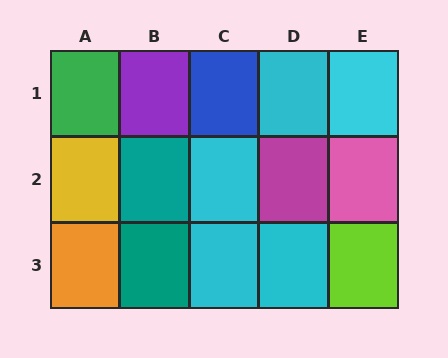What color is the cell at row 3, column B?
Teal.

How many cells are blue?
1 cell is blue.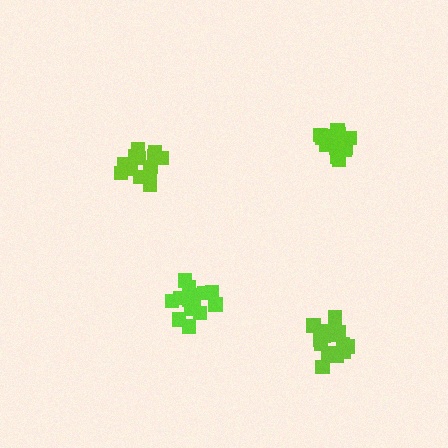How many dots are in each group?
Group 1: 15 dots, Group 2: 16 dots, Group 3: 15 dots, Group 4: 15 dots (61 total).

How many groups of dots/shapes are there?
There are 4 groups.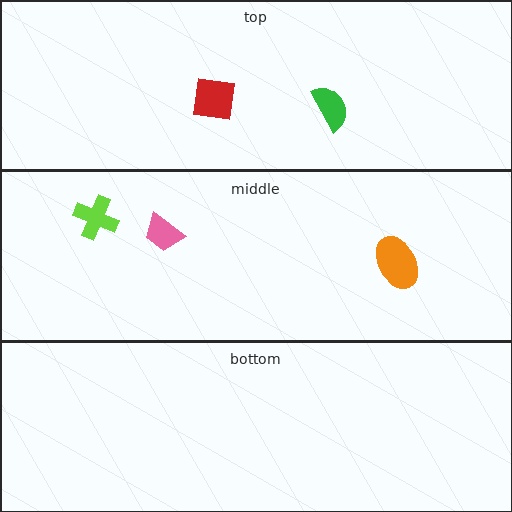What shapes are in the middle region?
The orange ellipse, the lime cross, the pink trapezoid.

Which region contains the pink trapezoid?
The middle region.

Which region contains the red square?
The top region.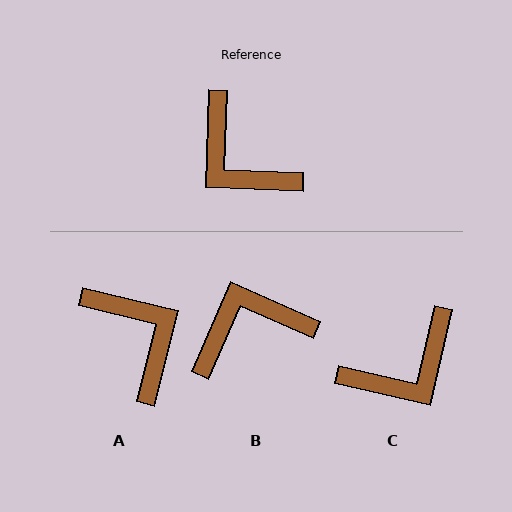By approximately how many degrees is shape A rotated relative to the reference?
Approximately 168 degrees counter-clockwise.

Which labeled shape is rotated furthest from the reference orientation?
A, about 168 degrees away.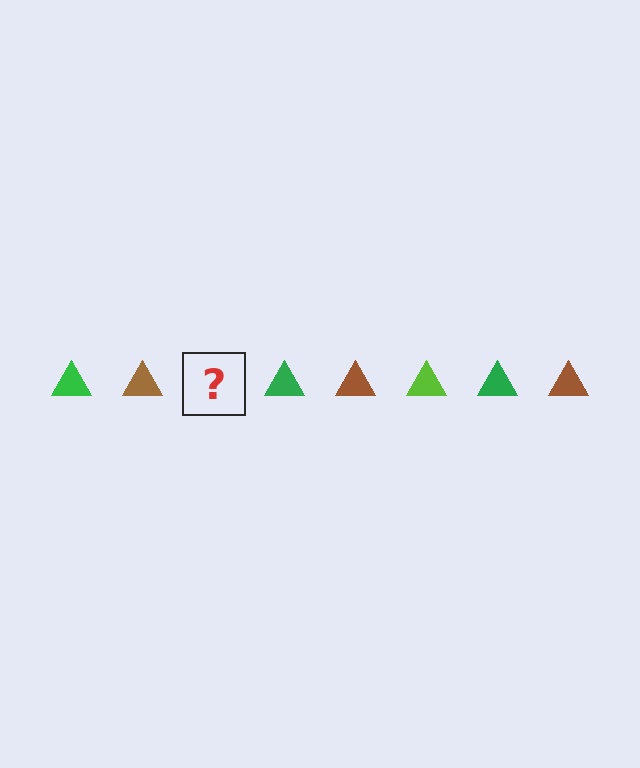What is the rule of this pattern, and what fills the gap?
The rule is that the pattern cycles through green, brown, lime triangles. The gap should be filled with a lime triangle.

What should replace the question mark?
The question mark should be replaced with a lime triangle.